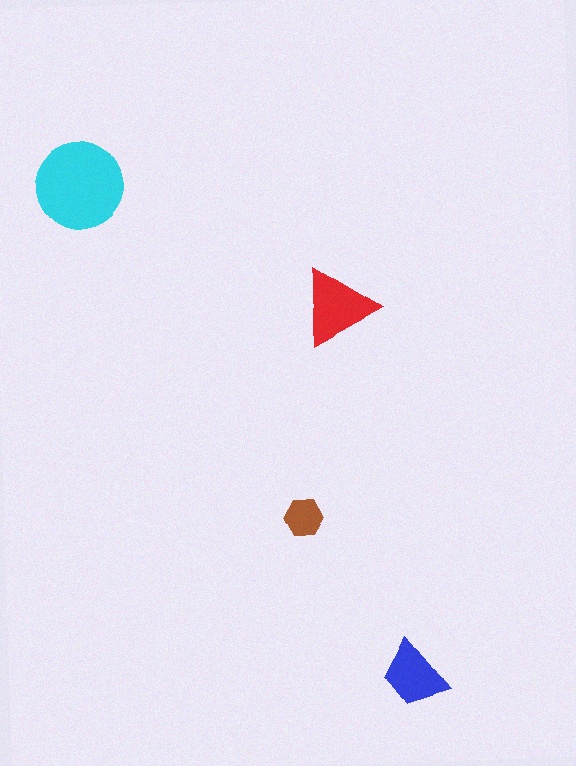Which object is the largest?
The cyan circle.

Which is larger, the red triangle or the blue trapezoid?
The red triangle.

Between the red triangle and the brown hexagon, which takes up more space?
The red triangle.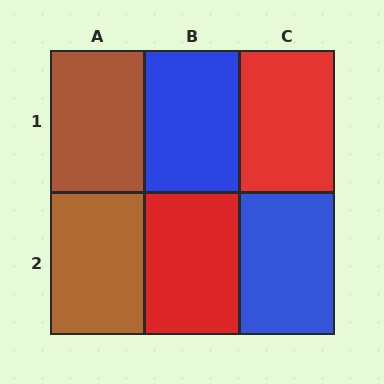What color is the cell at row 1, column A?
Brown.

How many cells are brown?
2 cells are brown.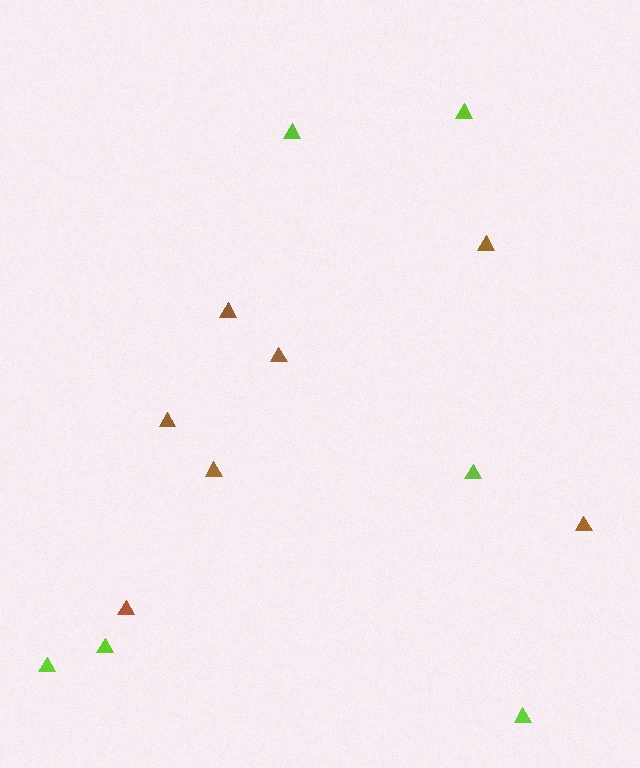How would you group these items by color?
There are 2 groups: one group of lime triangles (6) and one group of brown triangles (7).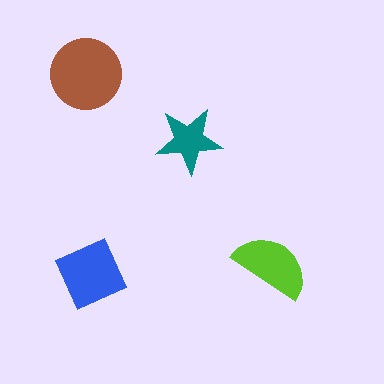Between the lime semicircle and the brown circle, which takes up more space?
The brown circle.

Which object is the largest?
The brown circle.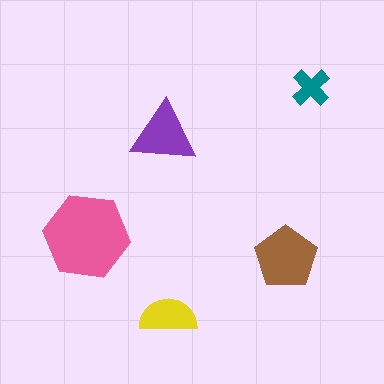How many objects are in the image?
There are 5 objects in the image.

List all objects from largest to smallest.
The pink hexagon, the brown pentagon, the purple triangle, the yellow semicircle, the teal cross.